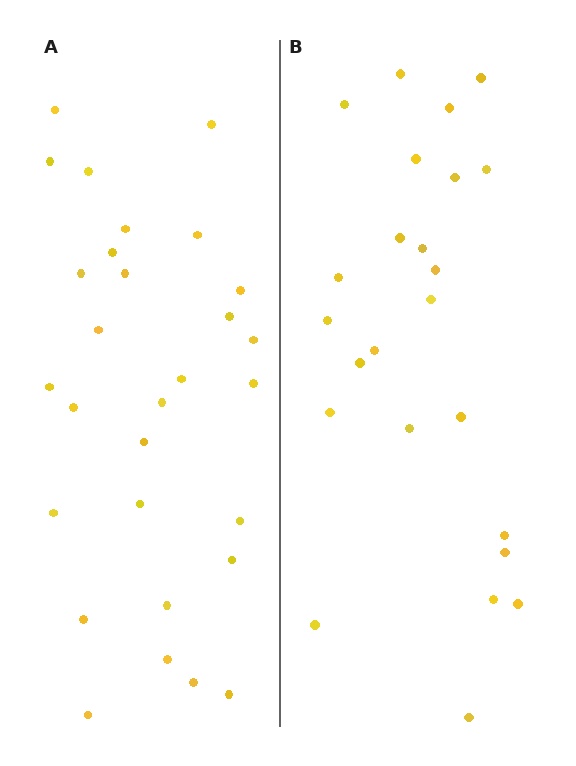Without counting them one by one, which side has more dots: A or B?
Region A (the left region) has more dots.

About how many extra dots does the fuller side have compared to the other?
Region A has about 5 more dots than region B.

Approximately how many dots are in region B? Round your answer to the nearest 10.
About 20 dots. (The exact count is 24, which rounds to 20.)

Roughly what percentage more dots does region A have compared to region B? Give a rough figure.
About 20% more.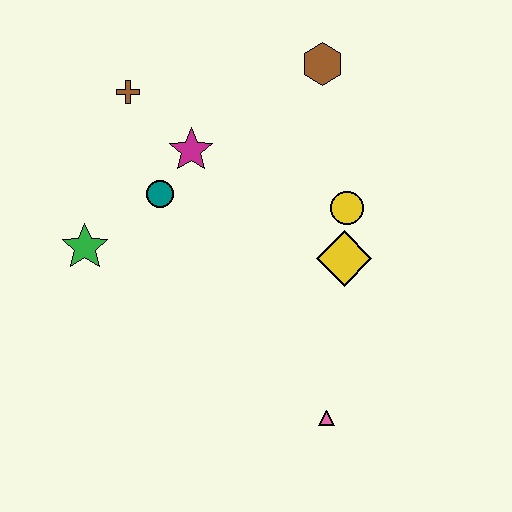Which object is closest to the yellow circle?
The yellow diamond is closest to the yellow circle.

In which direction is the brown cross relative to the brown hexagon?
The brown cross is to the left of the brown hexagon.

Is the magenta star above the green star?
Yes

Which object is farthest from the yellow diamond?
The brown cross is farthest from the yellow diamond.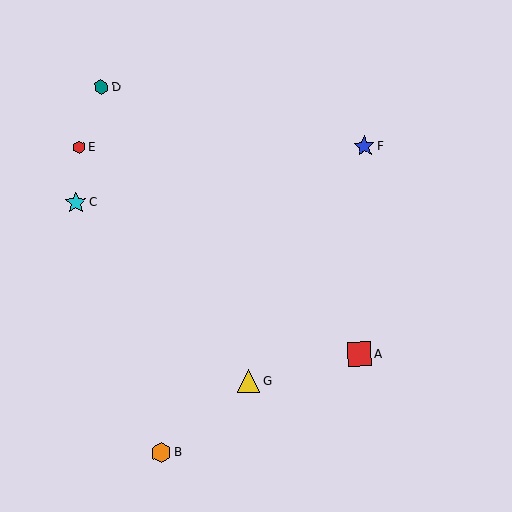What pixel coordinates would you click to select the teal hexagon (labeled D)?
Click at (101, 87) to select the teal hexagon D.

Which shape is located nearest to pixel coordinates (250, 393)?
The yellow triangle (labeled G) at (248, 381) is nearest to that location.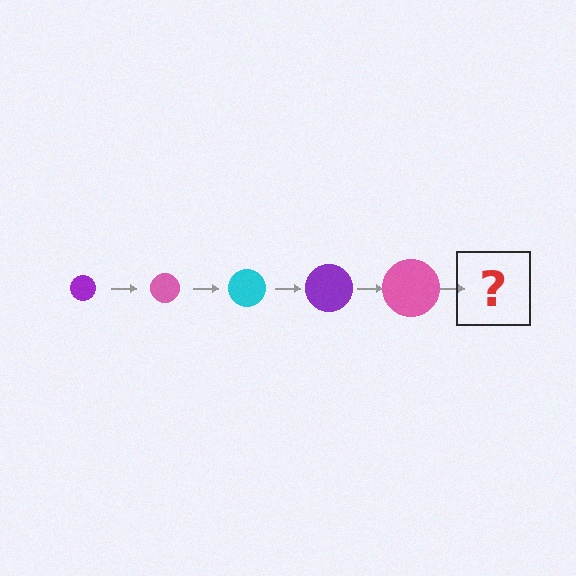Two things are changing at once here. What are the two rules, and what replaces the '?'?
The two rules are that the circle grows larger each step and the color cycles through purple, pink, and cyan. The '?' should be a cyan circle, larger than the previous one.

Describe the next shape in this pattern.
It should be a cyan circle, larger than the previous one.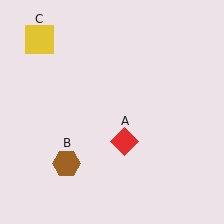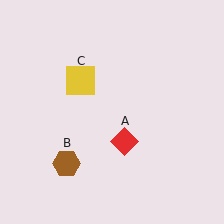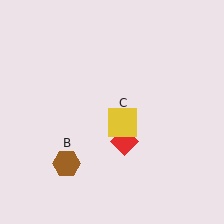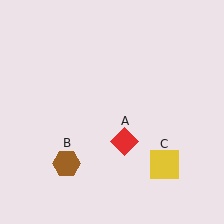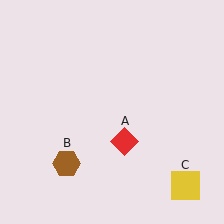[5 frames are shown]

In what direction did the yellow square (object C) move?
The yellow square (object C) moved down and to the right.